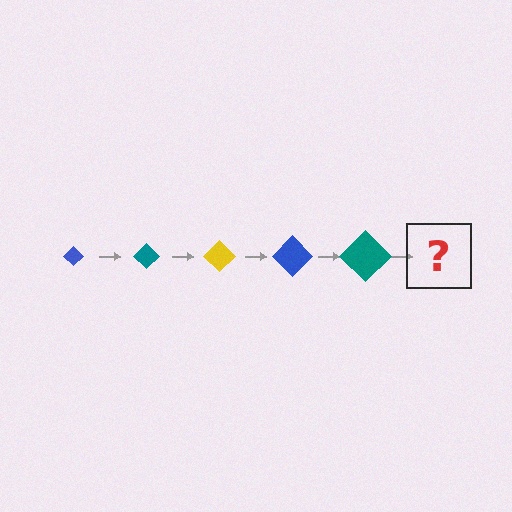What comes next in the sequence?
The next element should be a yellow diamond, larger than the previous one.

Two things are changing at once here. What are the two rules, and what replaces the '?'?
The two rules are that the diamond grows larger each step and the color cycles through blue, teal, and yellow. The '?' should be a yellow diamond, larger than the previous one.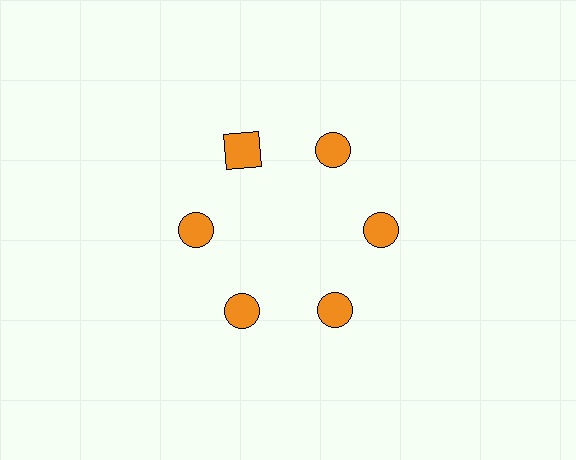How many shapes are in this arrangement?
There are 6 shapes arranged in a ring pattern.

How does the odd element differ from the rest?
It has a different shape: square instead of circle.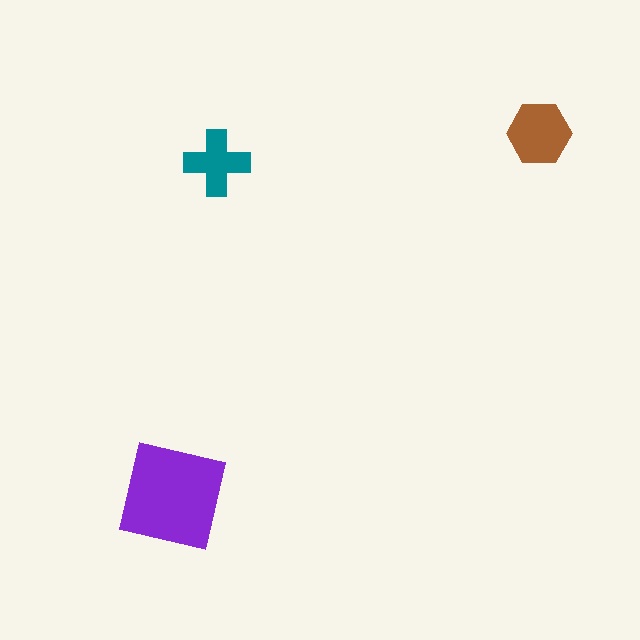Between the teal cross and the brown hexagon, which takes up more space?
The brown hexagon.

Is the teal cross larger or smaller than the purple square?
Smaller.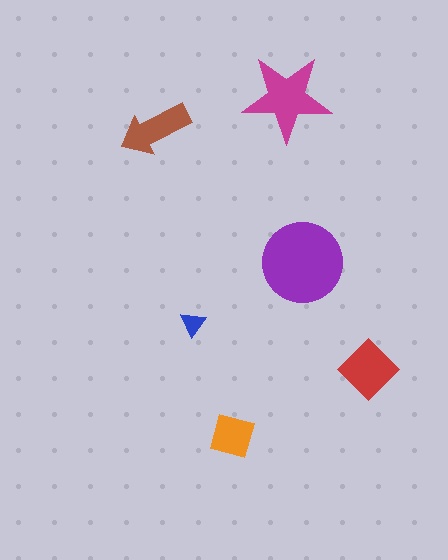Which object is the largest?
The purple circle.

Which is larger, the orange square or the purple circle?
The purple circle.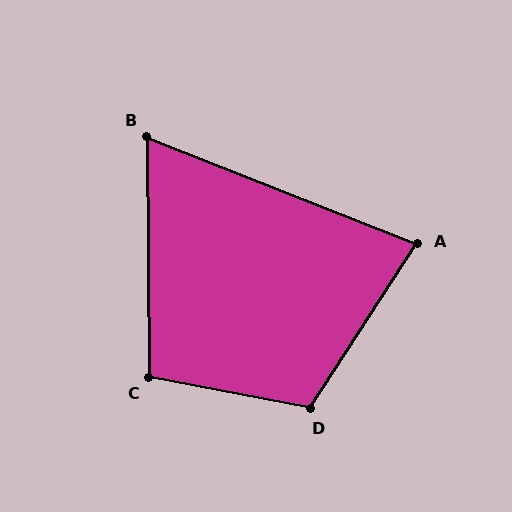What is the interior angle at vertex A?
Approximately 79 degrees (acute).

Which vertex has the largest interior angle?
D, at approximately 112 degrees.